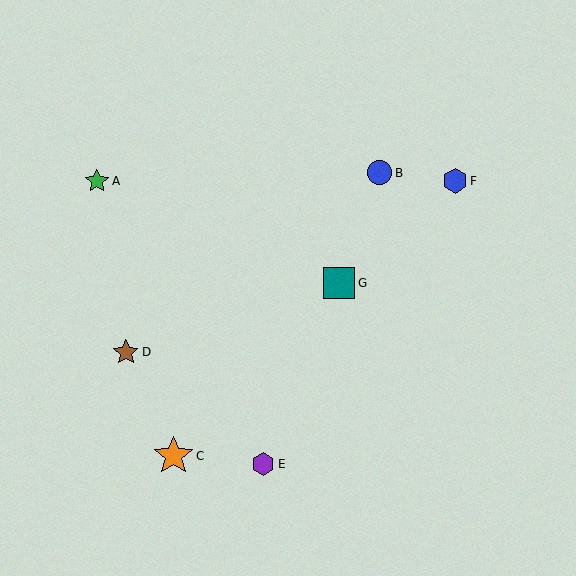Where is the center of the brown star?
The center of the brown star is at (126, 352).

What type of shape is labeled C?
Shape C is an orange star.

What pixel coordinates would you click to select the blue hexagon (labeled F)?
Click at (455, 181) to select the blue hexagon F.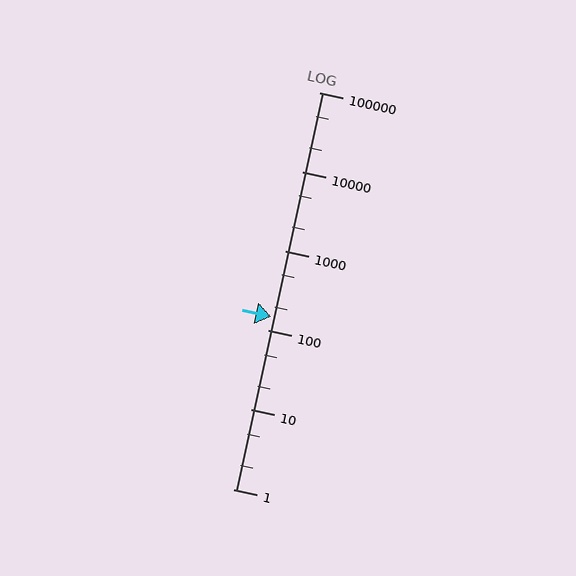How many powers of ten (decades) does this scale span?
The scale spans 5 decades, from 1 to 100000.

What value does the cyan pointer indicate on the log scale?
The pointer indicates approximately 150.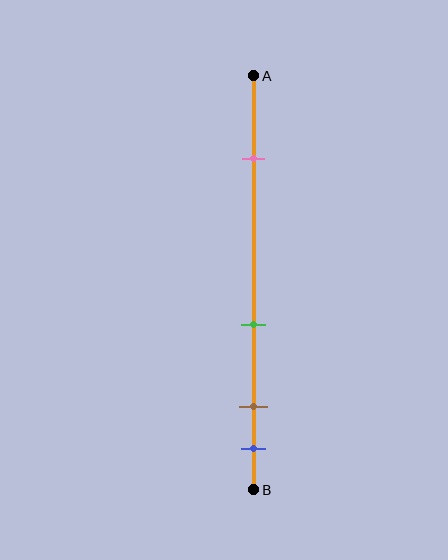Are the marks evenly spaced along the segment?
No, the marks are not evenly spaced.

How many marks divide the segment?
There are 4 marks dividing the segment.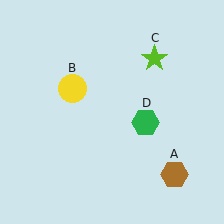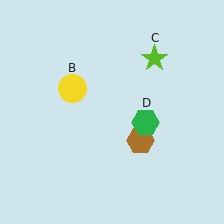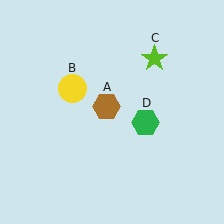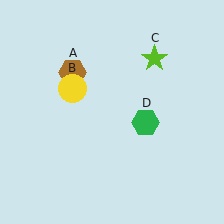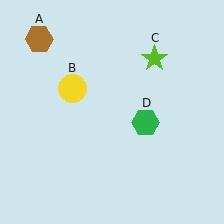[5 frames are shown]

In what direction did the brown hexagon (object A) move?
The brown hexagon (object A) moved up and to the left.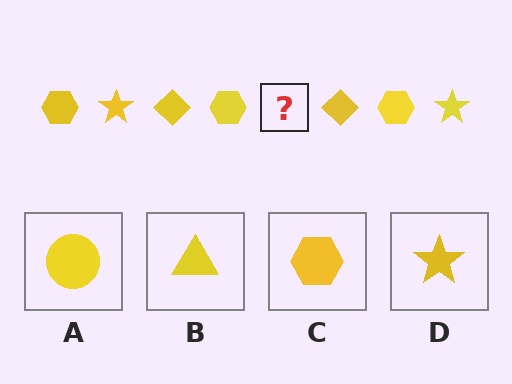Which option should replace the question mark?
Option D.